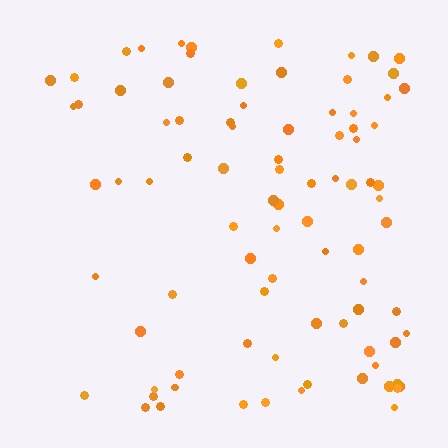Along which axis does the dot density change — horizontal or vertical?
Horizontal.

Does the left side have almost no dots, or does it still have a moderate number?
Still a moderate number, just noticeably fewer than the right.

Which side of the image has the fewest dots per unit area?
The left.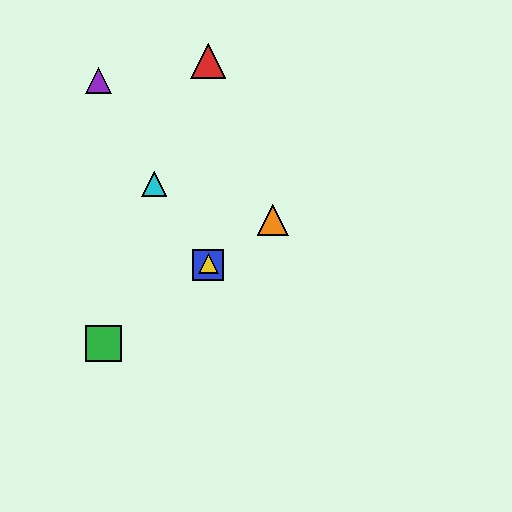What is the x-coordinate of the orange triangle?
The orange triangle is at x≈273.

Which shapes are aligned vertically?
The red triangle, the blue square, the yellow triangle are aligned vertically.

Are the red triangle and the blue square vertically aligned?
Yes, both are at x≈208.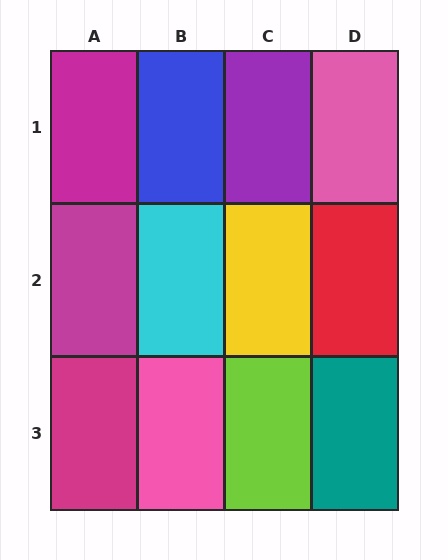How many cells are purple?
1 cell is purple.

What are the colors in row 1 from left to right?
Magenta, blue, purple, pink.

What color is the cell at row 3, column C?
Lime.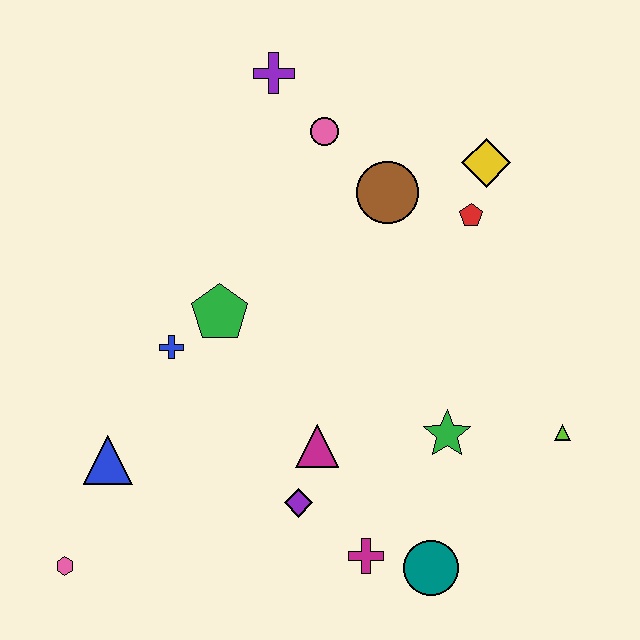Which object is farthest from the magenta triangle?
The purple cross is farthest from the magenta triangle.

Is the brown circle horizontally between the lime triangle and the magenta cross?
Yes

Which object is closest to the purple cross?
The pink circle is closest to the purple cross.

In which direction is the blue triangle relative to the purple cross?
The blue triangle is below the purple cross.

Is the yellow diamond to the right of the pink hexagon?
Yes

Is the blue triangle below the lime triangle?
Yes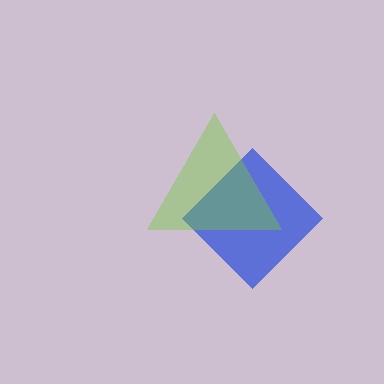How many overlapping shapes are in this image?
There are 2 overlapping shapes in the image.